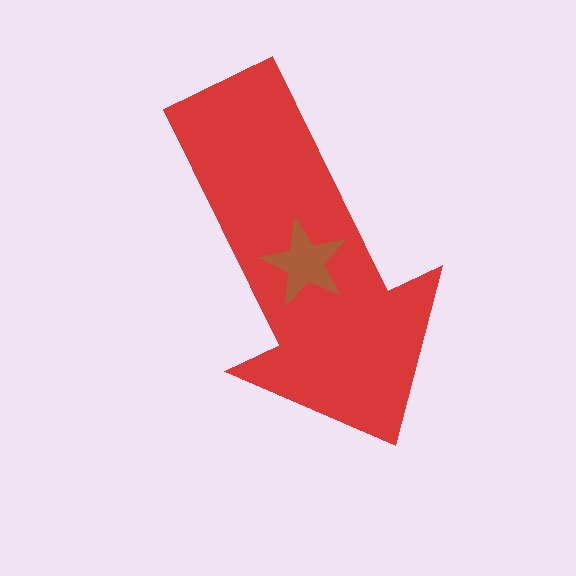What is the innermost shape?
The brown star.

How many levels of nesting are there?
2.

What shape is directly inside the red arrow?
The brown star.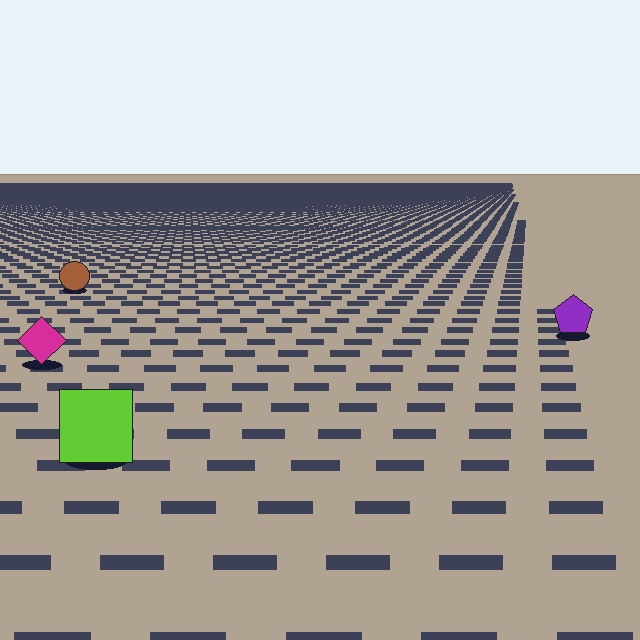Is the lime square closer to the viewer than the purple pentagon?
Yes. The lime square is closer — you can tell from the texture gradient: the ground texture is coarser near it.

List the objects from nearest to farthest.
From nearest to farthest: the lime square, the magenta diamond, the purple pentagon, the brown circle.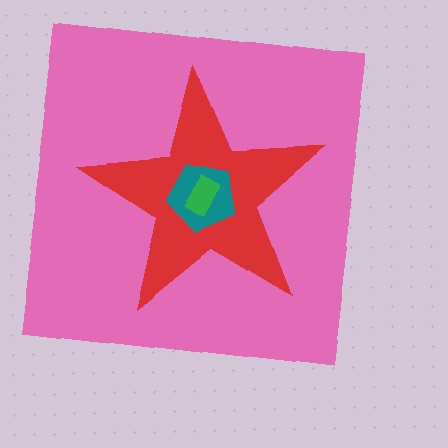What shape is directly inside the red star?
The teal pentagon.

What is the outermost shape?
The pink square.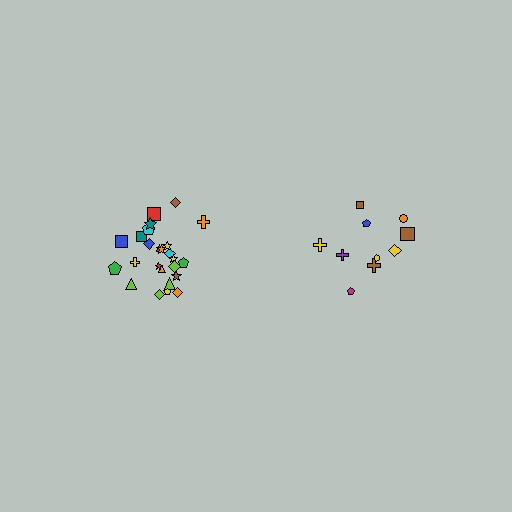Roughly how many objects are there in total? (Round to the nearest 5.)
Roughly 35 objects in total.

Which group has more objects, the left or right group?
The left group.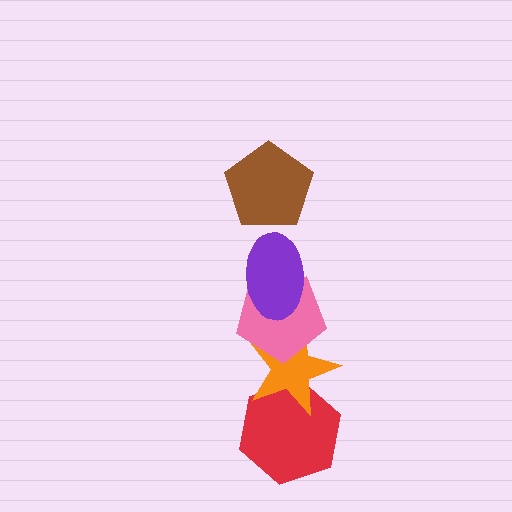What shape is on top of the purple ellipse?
The brown pentagon is on top of the purple ellipse.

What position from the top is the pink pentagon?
The pink pentagon is 3rd from the top.